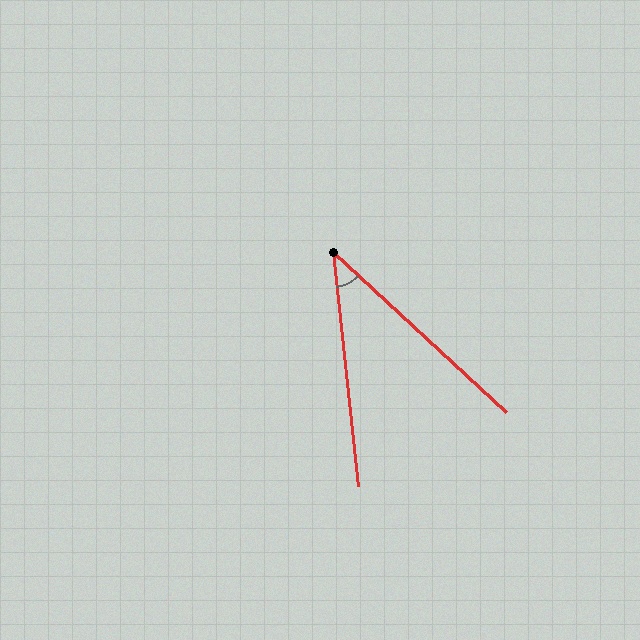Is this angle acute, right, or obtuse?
It is acute.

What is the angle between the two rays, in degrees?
Approximately 41 degrees.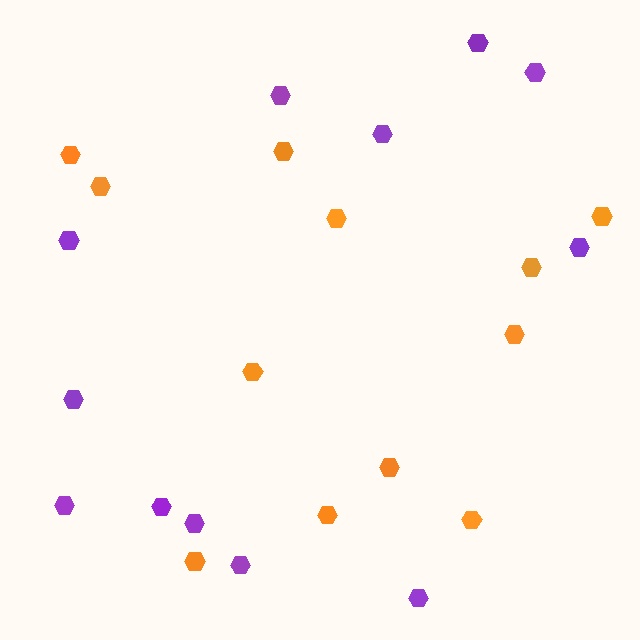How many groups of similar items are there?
There are 2 groups: one group of purple hexagons (12) and one group of orange hexagons (12).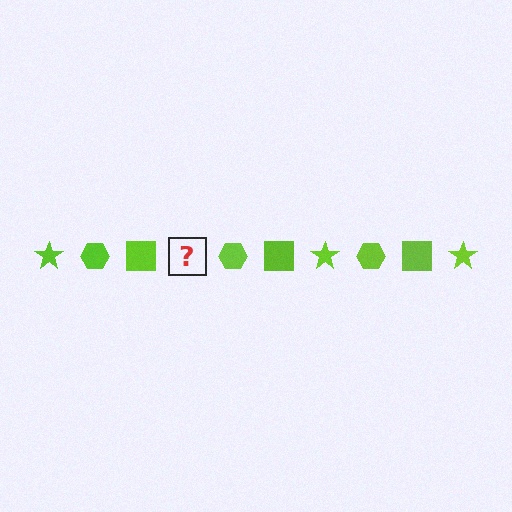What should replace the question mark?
The question mark should be replaced with a lime star.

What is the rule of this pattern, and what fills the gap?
The rule is that the pattern cycles through star, hexagon, square shapes in lime. The gap should be filled with a lime star.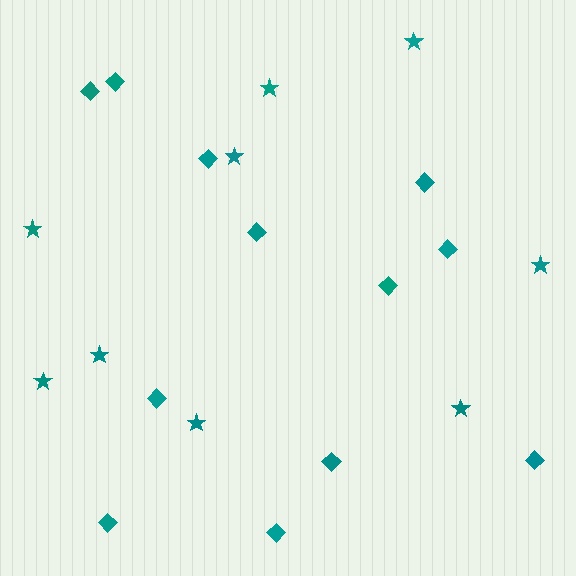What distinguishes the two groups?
There are 2 groups: one group of stars (9) and one group of diamonds (12).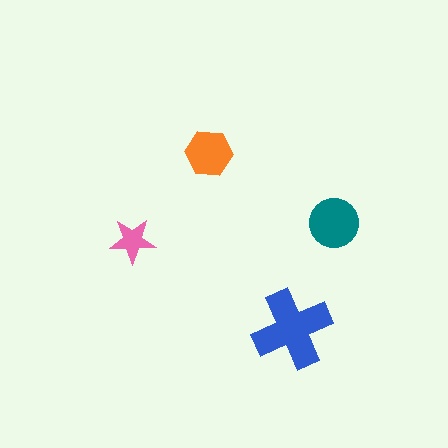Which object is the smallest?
The pink star.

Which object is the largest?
The blue cross.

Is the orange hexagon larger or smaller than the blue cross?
Smaller.